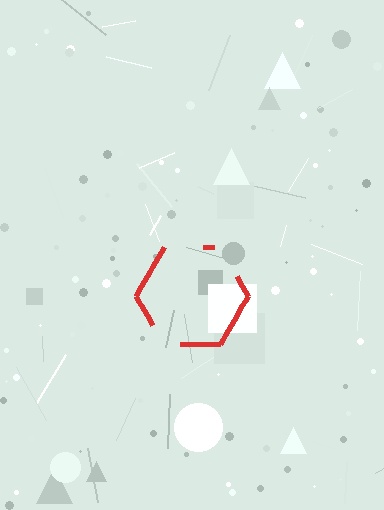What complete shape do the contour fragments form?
The contour fragments form a hexagon.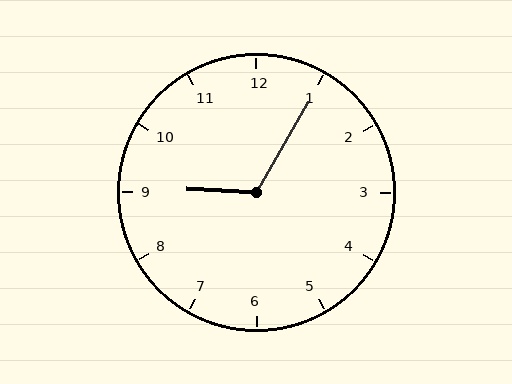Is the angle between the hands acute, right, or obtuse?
It is obtuse.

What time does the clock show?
9:05.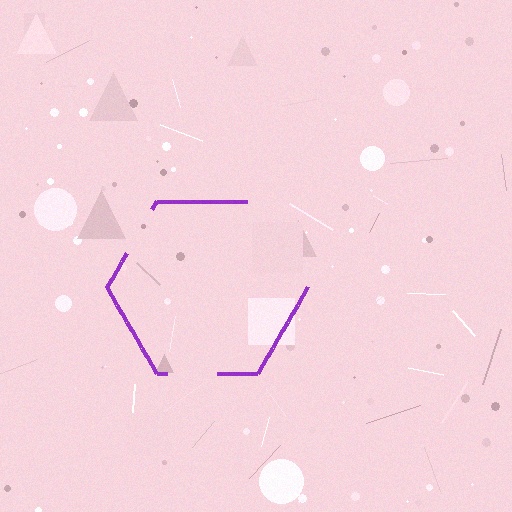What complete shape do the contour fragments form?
The contour fragments form a hexagon.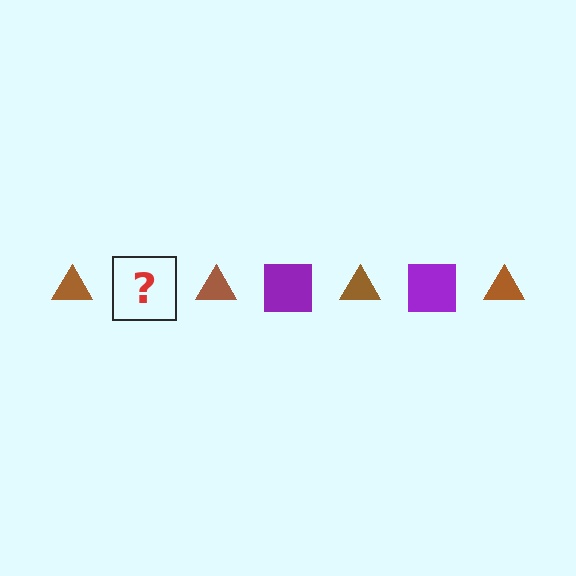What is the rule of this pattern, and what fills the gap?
The rule is that the pattern alternates between brown triangle and purple square. The gap should be filled with a purple square.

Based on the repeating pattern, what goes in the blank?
The blank should be a purple square.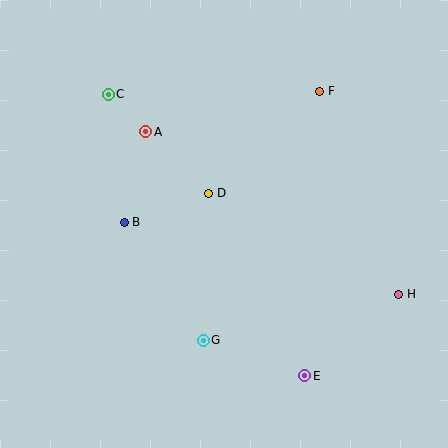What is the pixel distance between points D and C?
The distance between D and C is 141 pixels.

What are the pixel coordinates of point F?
Point F is at (320, 91).